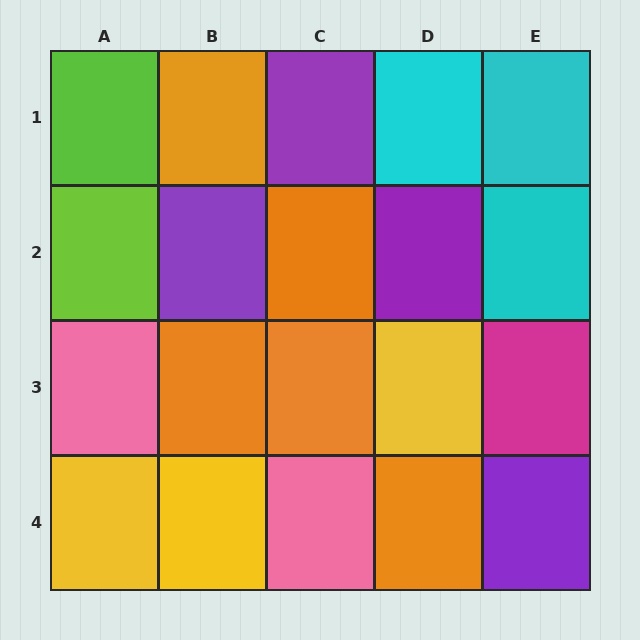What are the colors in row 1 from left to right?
Lime, orange, purple, cyan, cyan.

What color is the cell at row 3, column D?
Yellow.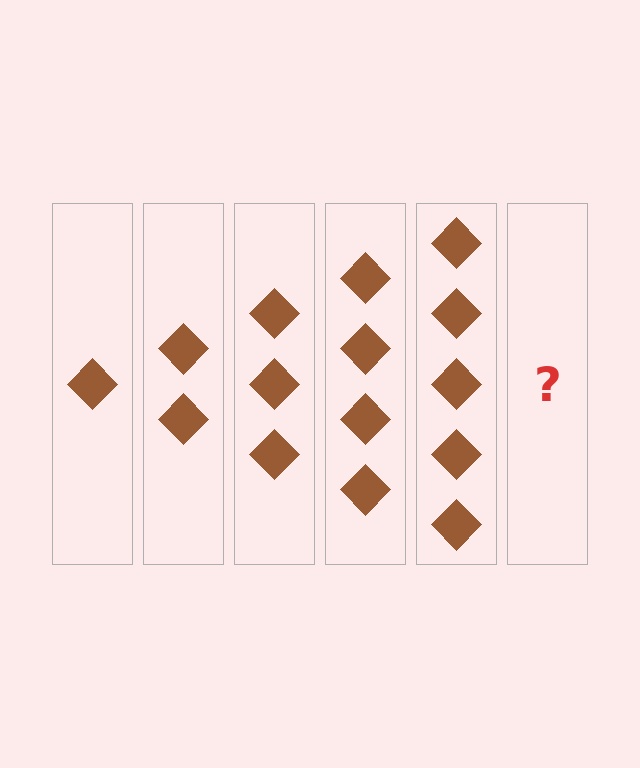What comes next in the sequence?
The next element should be 6 diamonds.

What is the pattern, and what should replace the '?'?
The pattern is that each step adds one more diamond. The '?' should be 6 diamonds.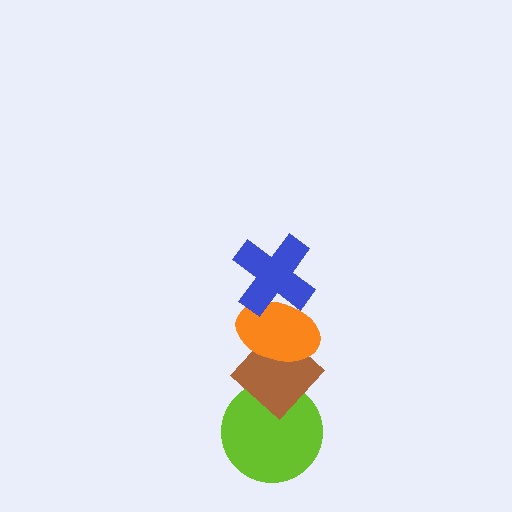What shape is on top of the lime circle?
The brown diamond is on top of the lime circle.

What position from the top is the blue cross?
The blue cross is 1st from the top.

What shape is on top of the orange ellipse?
The blue cross is on top of the orange ellipse.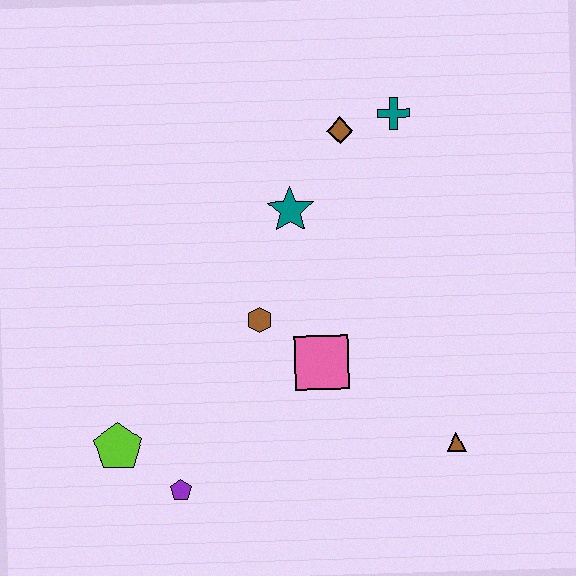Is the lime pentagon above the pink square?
No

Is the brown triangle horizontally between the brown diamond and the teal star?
No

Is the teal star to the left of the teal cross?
Yes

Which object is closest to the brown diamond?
The teal cross is closest to the brown diamond.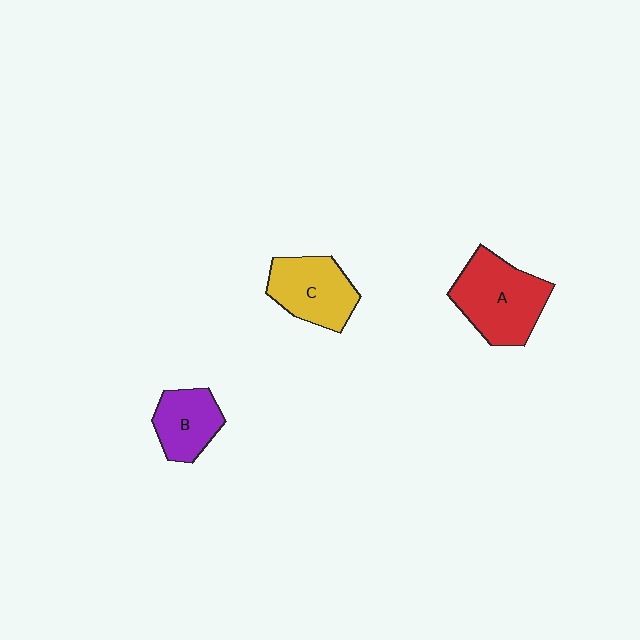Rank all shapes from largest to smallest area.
From largest to smallest: A (red), C (yellow), B (purple).